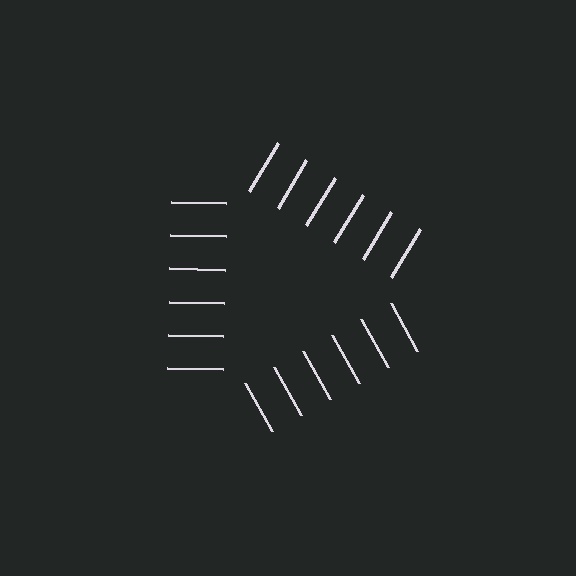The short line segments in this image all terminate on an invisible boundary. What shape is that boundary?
An illusory triangle — the line segments terminate on its edges but no continuous stroke is drawn.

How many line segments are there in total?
18 — 6 along each of the 3 edges.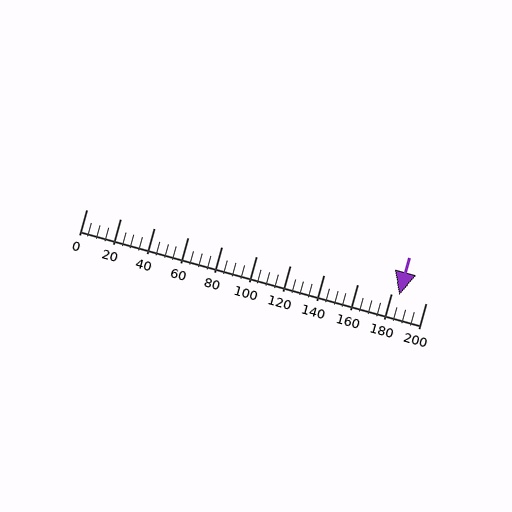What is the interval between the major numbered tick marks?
The major tick marks are spaced 20 units apart.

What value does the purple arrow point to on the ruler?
The purple arrow points to approximately 184.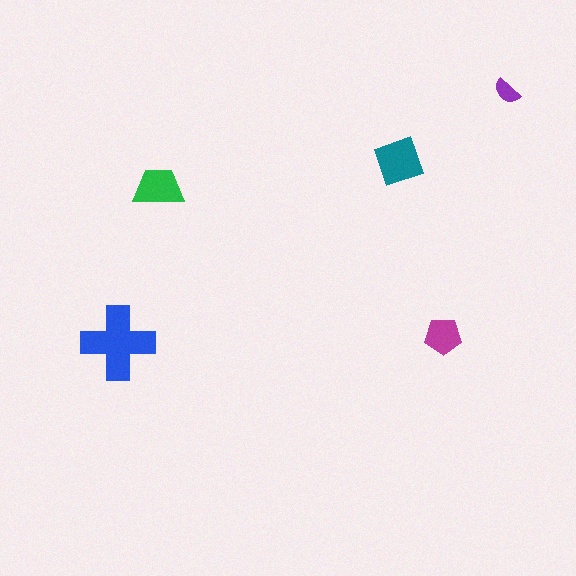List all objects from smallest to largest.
The purple semicircle, the magenta pentagon, the green trapezoid, the teal diamond, the blue cross.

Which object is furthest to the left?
The blue cross is leftmost.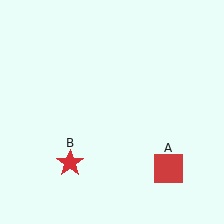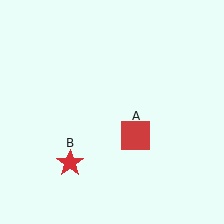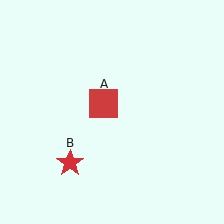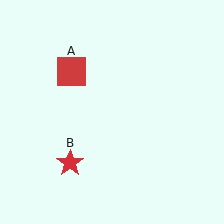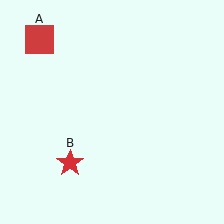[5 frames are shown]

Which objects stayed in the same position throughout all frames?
Red star (object B) remained stationary.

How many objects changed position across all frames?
1 object changed position: red square (object A).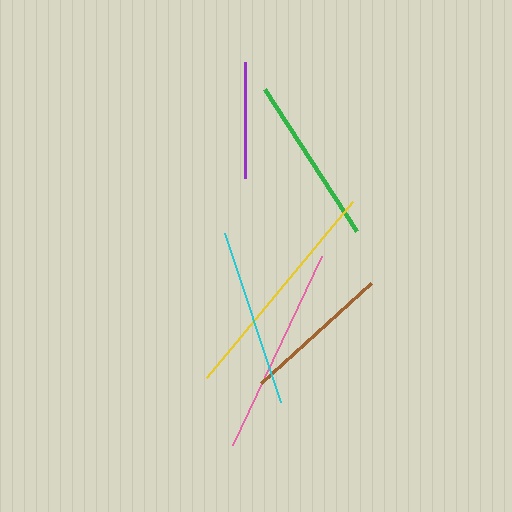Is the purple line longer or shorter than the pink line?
The pink line is longer than the purple line.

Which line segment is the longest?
The yellow line is the longest at approximately 229 pixels.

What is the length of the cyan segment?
The cyan segment is approximately 178 pixels long.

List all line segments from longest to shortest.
From longest to shortest: yellow, pink, cyan, green, brown, purple.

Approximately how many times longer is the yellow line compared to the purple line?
The yellow line is approximately 2.0 times the length of the purple line.